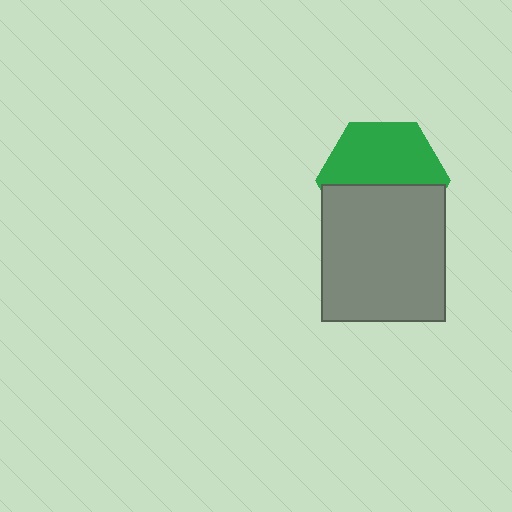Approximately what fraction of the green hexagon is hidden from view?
Roughly 47% of the green hexagon is hidden behind the gray rectangle.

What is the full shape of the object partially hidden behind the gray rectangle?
The partially hidden object is a green hexagon.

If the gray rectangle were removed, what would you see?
You would see the complete green hexagon.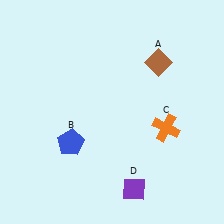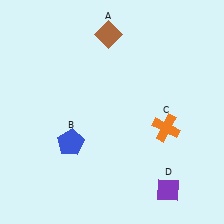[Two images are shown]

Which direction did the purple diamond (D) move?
The purple diamond (D) moved right.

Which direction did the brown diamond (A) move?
The brown diamond (A) moved left.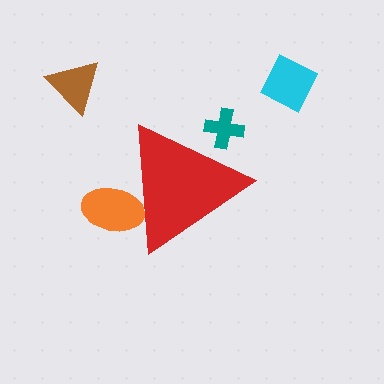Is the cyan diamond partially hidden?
No, the cyan diamond is fully visible.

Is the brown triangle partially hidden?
No, the brown triangle is fully visible.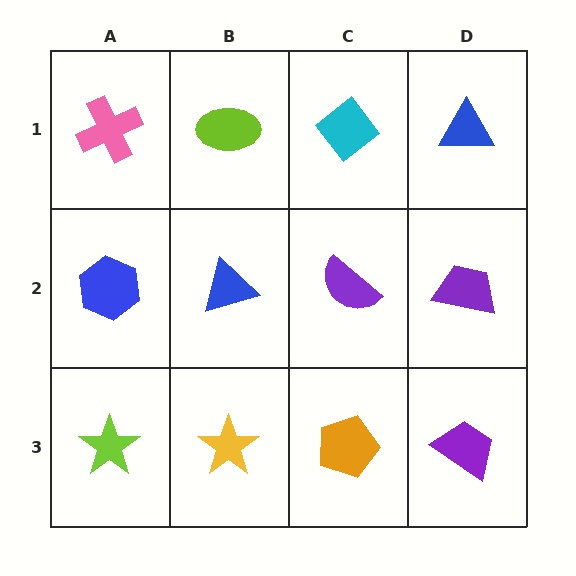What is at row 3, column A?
A lime star.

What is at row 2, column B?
A blue triangle.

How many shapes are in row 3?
4 shapes.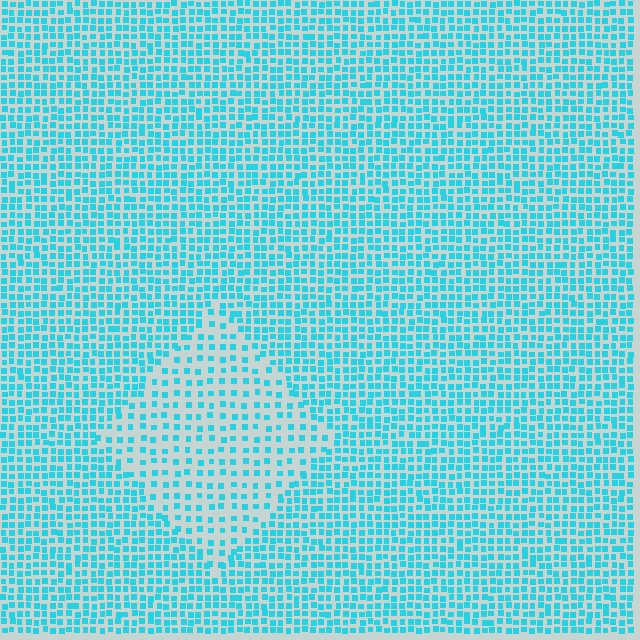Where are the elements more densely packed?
The elements are more densely packed outside the diamond boundary.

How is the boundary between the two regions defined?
The boundary is defined by a change in element density (approximately 2.0x ratio). All elements are the same color, size, and shape.